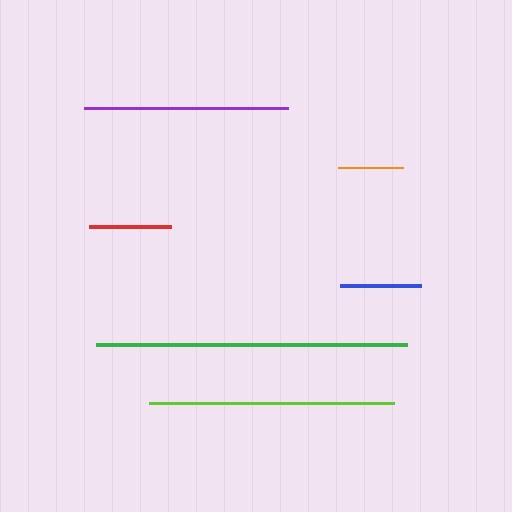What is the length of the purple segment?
The purple segment is approximately 204 pixels long.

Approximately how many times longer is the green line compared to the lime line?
The green line is approximately 1.3 times the length of the lime line.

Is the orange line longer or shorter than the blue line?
The blue line is longer than the orange line.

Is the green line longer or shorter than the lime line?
The green line is longer than the lime line.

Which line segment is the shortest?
The orange line is the shortest at approximately 64 pixels.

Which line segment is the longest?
The green line is the longest at approximately 311 pixels.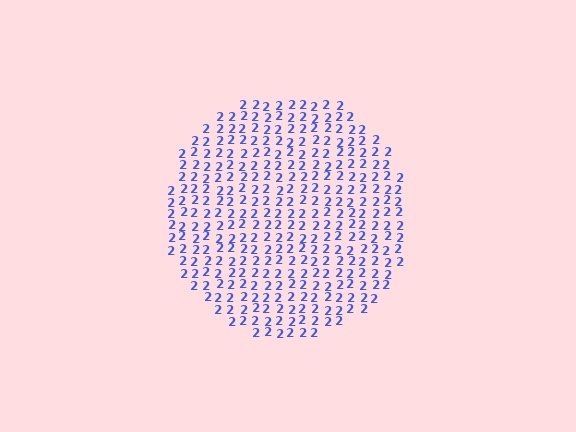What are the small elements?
The small elements are digit 2's.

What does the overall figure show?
The overall figure shows a circle.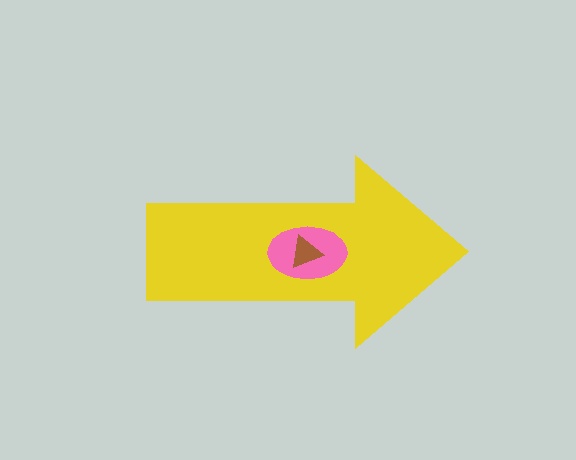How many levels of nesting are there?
3.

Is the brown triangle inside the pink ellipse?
Yes.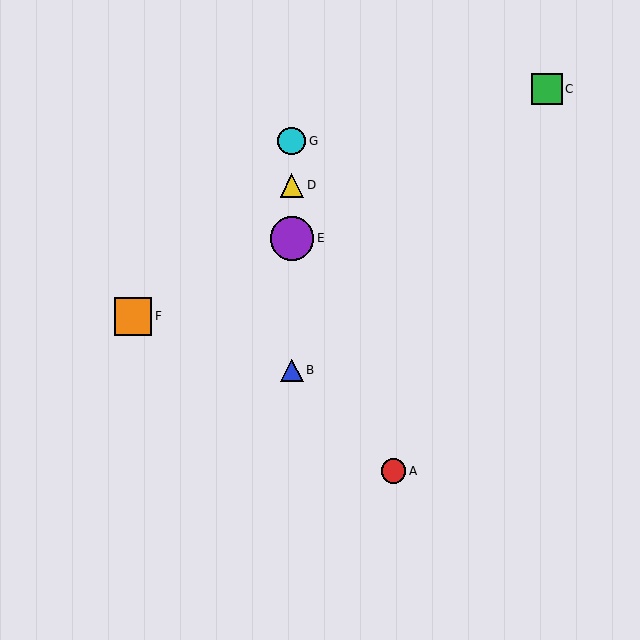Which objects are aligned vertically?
Objects B, D, E, G are aligned vertically.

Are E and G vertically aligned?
Yes, both are at x≈292.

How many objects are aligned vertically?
4 objects (B, D, E, G) are aligned vertically.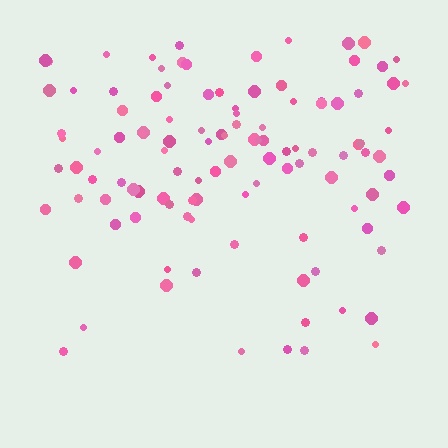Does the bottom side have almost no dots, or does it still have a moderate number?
Still a moderate number, just noticeably fewer than the top.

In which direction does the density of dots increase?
From bottom to top, with the top side densest.